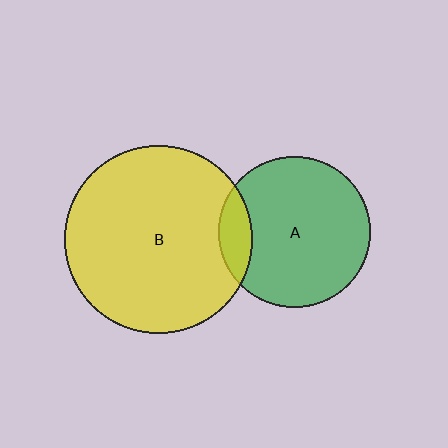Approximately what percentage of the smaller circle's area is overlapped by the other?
Approximately 15%.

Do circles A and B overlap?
Yes.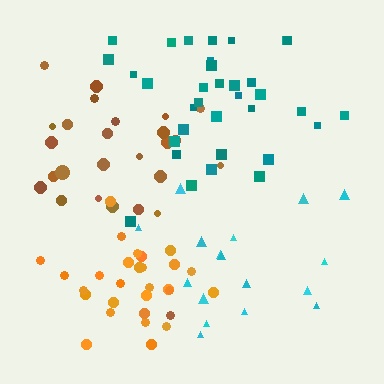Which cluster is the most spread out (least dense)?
Cyan.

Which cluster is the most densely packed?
Orange.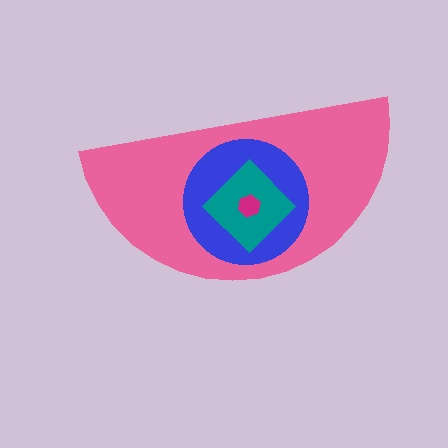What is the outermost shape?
The pink semicircle.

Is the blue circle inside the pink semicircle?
Yes.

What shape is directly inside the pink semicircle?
The blue circle.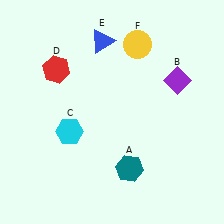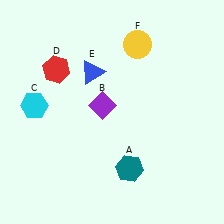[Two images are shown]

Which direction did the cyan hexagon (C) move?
The cyan hexagon (C) moved left.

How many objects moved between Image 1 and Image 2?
3 objects moved between the two images.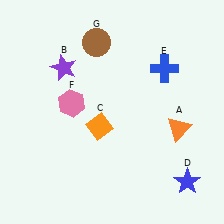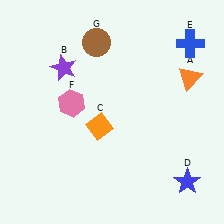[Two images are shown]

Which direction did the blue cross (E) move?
The blue cross (E) moved right.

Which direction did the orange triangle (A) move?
The orange triangle (A) moved up.